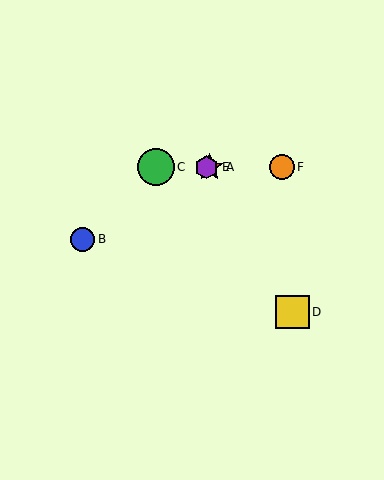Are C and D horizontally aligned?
No, C is at y≈167 and D is at y≈312.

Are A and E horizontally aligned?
Yes, both are at y≈167.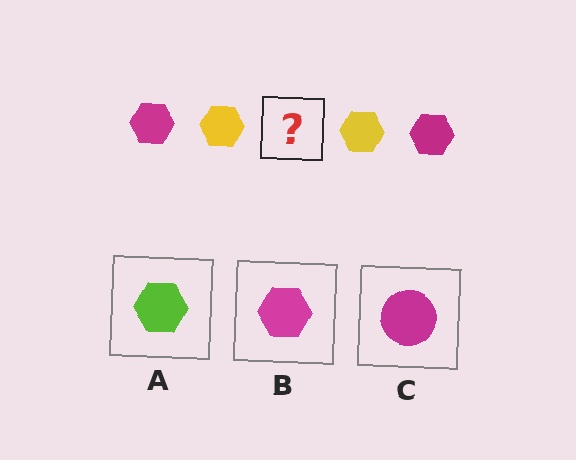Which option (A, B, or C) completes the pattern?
B.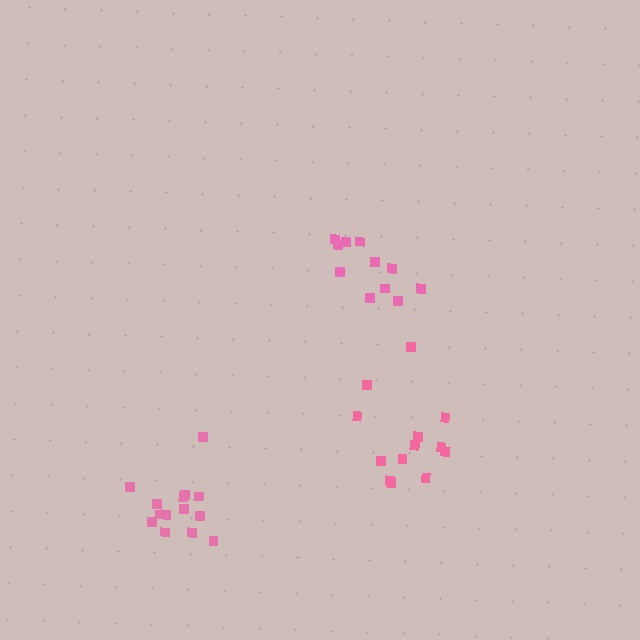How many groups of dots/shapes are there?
There are 3 groups.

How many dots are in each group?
Group 1: 11 dots, Group 2: 14 dots, Group 3: 13 dots (38 total).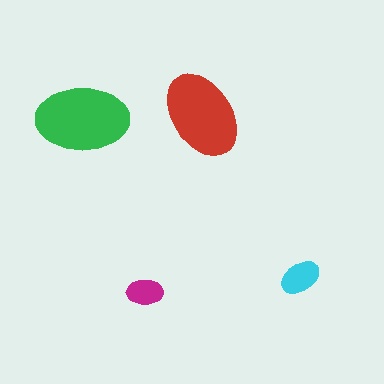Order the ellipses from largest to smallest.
the green one, the red one, the cyan one, the magenta one.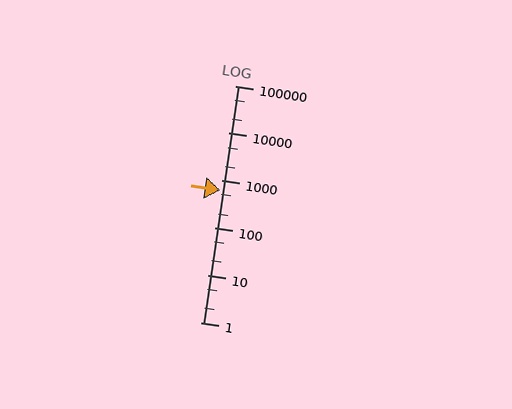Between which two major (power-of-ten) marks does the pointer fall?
The pointer is between 100 and 1000.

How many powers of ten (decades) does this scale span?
The scale spans 5 decades, from 1 to 100000.